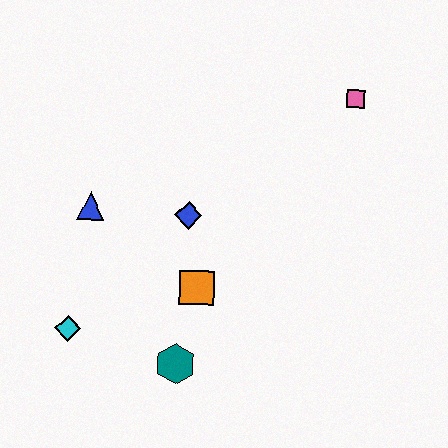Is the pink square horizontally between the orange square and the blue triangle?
No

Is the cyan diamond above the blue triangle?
No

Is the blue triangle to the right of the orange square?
No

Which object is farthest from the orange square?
The pink square is farthest from the orange square.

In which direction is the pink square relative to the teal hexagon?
The pink square is above the teal hexagon.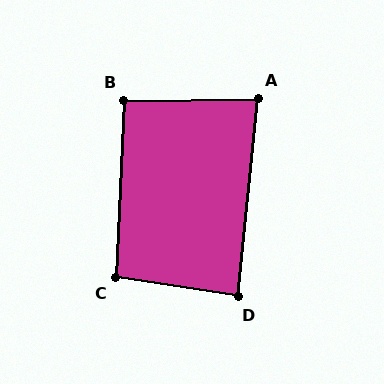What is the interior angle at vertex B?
Approximately 93 degrees (approximately right).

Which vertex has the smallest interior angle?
A, at approximately 84 degrees.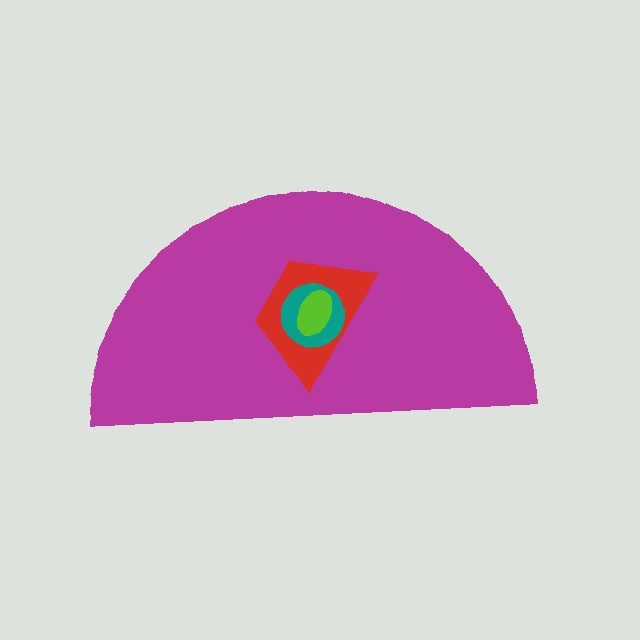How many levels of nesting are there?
4.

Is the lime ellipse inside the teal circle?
Yes.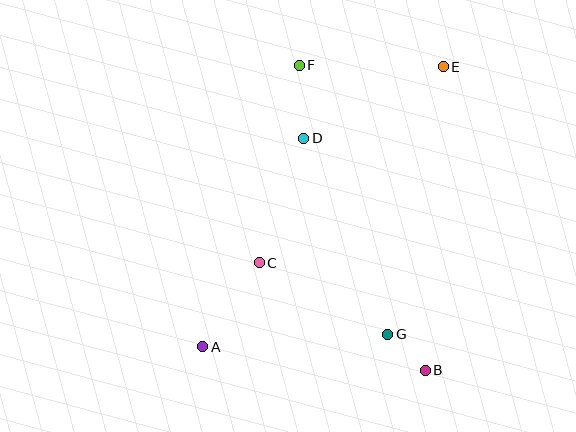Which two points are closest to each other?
Points B and G are closest to each other.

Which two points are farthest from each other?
Points A and E are farthest from each other.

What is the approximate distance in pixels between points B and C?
The distance between B and C is approximately 198 pixels.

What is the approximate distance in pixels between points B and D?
The distance between B and D is approximately 262 pixels.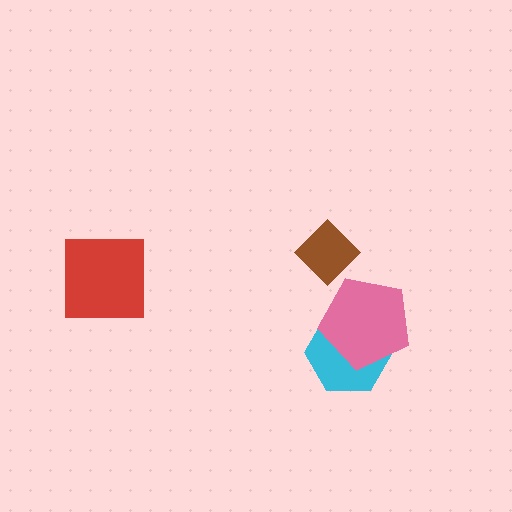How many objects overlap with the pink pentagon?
1 object overlaps with the pink pentagon.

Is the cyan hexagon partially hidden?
Yes, it is partially covered by another shape.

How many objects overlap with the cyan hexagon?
1 object overlaps with the cyan hexagon.